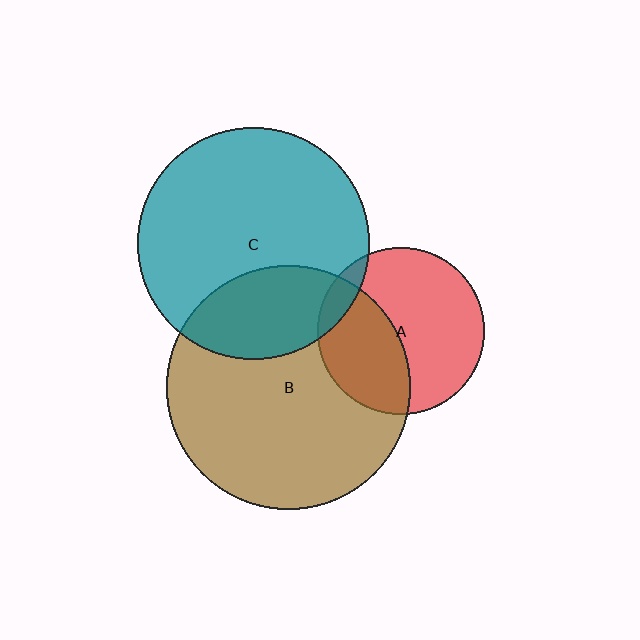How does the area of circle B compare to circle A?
Approximately 2.1 times.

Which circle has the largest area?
Circle B (brown).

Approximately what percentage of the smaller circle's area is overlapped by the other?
Approximately 10%.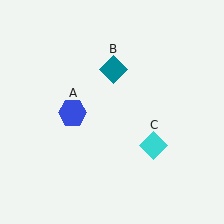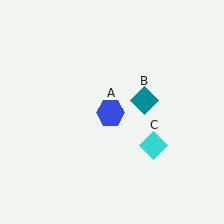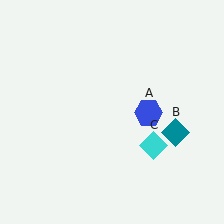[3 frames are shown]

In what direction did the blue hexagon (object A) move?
The blue hexagon (object A) moved right.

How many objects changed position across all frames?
2 objects changed position: blue hexagon (object A), teal diamond (object B).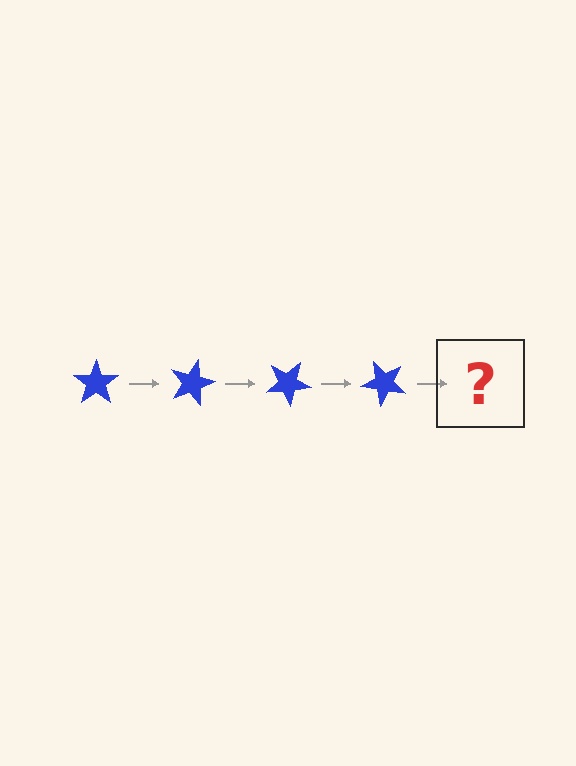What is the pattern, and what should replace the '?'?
The pattern is that the star rotates 15 degrees each step. The '?' should be a blue star rotated 60 degrees.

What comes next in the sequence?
The next element should be a blue star rotated 60 degrees.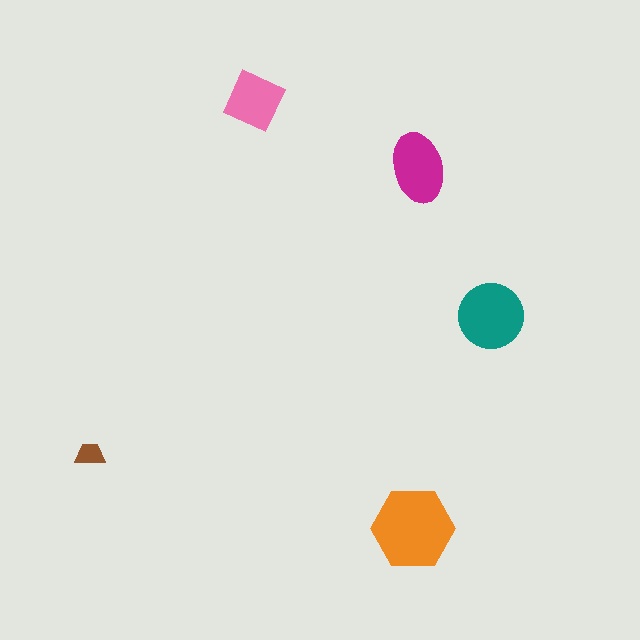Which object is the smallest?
The brown trapezoid.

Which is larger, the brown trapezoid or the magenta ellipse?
The magenta ellipse.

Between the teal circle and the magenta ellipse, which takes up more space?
The teal circle.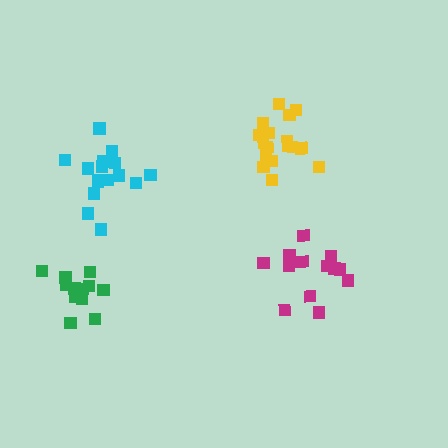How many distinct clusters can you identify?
There are 4 distinct clusters.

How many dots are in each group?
Group 1: 16 dots, Group 2: 17 dots, Group 3: 14 dots, Group 4: 13 dots (60 total).